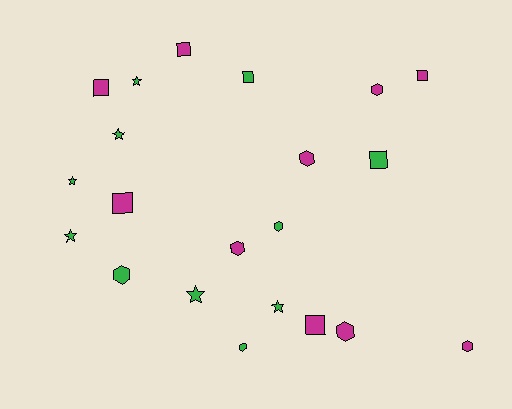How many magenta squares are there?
There are 5 magenta squares.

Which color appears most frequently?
Green, with 11 objects.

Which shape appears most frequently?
Hexagon, with 8 objects.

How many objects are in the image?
There are 21 objects.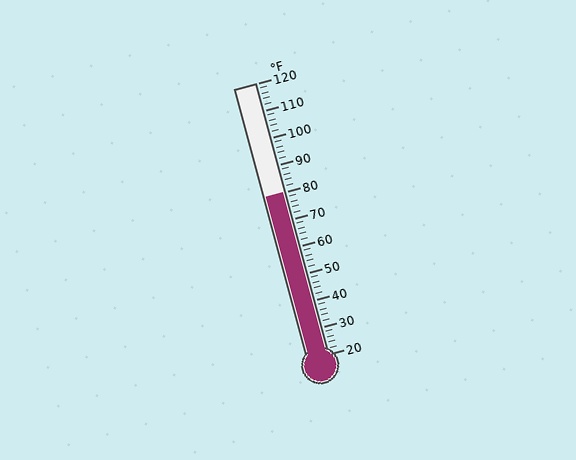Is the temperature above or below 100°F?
The temperature is below 100°F.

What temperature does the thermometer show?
The thermometer shows approximately 80°F.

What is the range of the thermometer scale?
The thermometer scale ranges from 20°F to 120°F.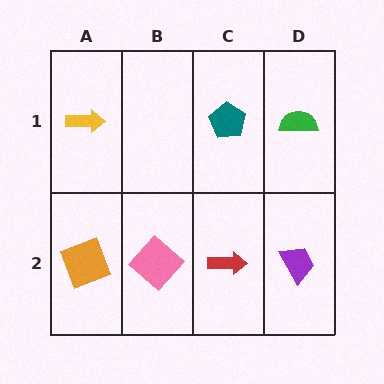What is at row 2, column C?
A red arrow.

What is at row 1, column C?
A teal pentagon.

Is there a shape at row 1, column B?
No, that cell is empty.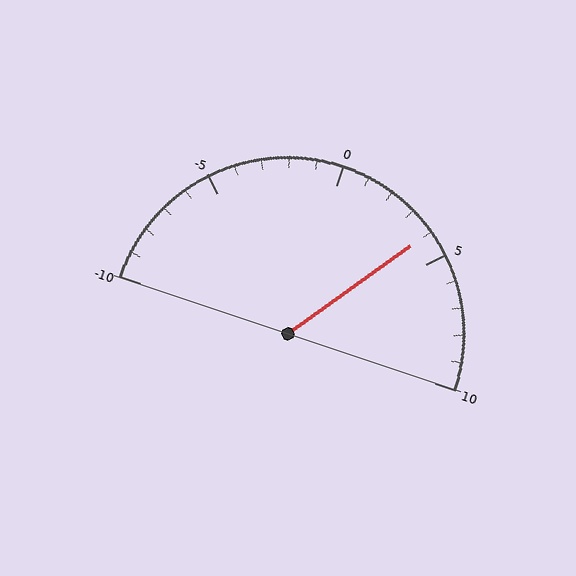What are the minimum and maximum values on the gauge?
The gauge ranges from -10 to 10.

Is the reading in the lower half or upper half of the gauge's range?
The reading is in the upper half of the range (-10 to 10).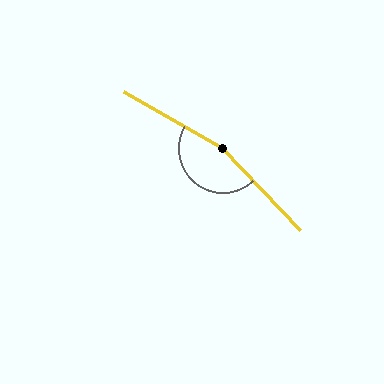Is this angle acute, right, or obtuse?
It is obtuse.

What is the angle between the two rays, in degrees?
Approximately 163 degrees.